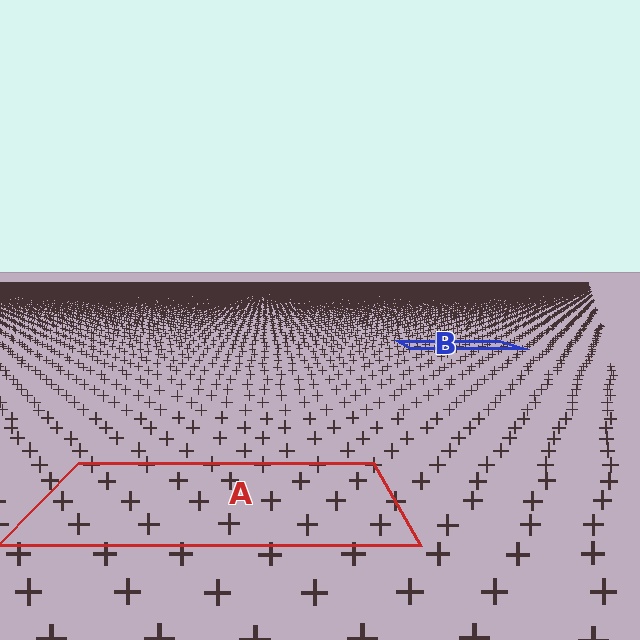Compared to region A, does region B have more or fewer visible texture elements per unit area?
Region B has more texture elements per unit area — they are packed more densely because it is farther away.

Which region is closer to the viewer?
Region A is closer. The texture elements there are larger and more spread out.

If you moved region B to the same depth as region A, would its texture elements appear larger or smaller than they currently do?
They would appear larger. At a closer depth, the same texture elements are projected at a bigger on-screen size.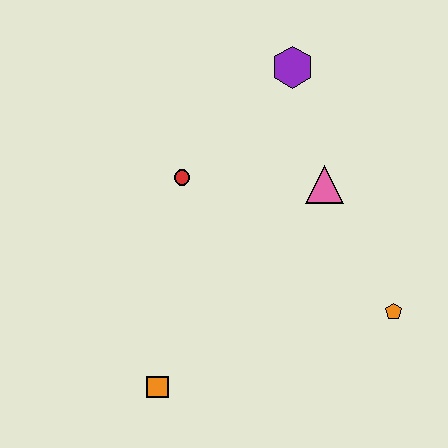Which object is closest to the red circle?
The pink triangle is closest to the red circle.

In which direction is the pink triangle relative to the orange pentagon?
The pink triangle is above the orange pentagon.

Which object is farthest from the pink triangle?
The orange square is farthest from the pink triangle.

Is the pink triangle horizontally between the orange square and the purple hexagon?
No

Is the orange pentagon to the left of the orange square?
No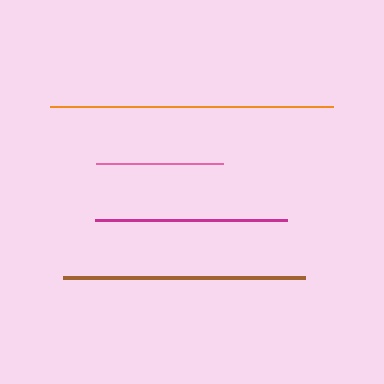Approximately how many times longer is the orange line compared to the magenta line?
The orange line is approximately 1.5 times the length of the magenta line.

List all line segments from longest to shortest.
From longest to shortest: orange, brown, magenta, pink.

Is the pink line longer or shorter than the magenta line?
The magenta line is longer than the pink line.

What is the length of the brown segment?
The brown segment is approximately 241 pixels long.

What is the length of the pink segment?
The pink segment is approximately 127 pixels long.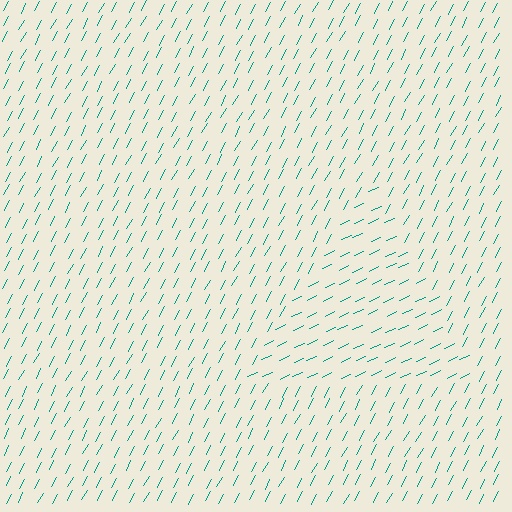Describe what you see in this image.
The image is filled with small teal line segments. A triangle region in the image has lines oriented differently from the surrounding lines, creating a visible texture boundary.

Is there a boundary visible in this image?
Yes, there is a texture boundary formed by a change in line orientation.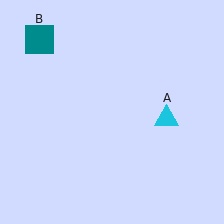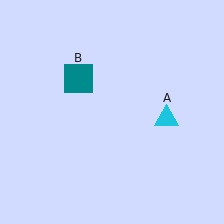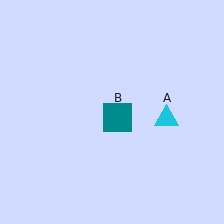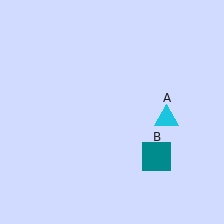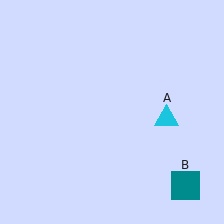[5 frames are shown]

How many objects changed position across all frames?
1 object changed position: teal square (object B).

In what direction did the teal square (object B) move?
The teal square (object B) moved down and to the right.